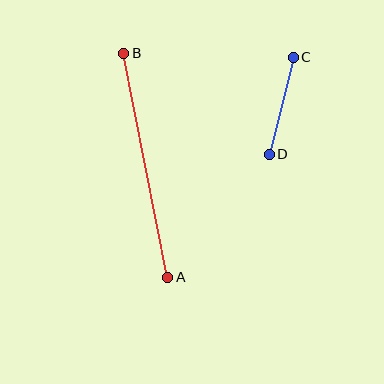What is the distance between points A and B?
The distance is approximately 228 pixels.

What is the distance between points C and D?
The distance is approximately 100 pixels.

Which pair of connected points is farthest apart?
Points A and B are farthest apart.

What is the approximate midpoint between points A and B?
The midpoint is at approximately (146, 165) pixels.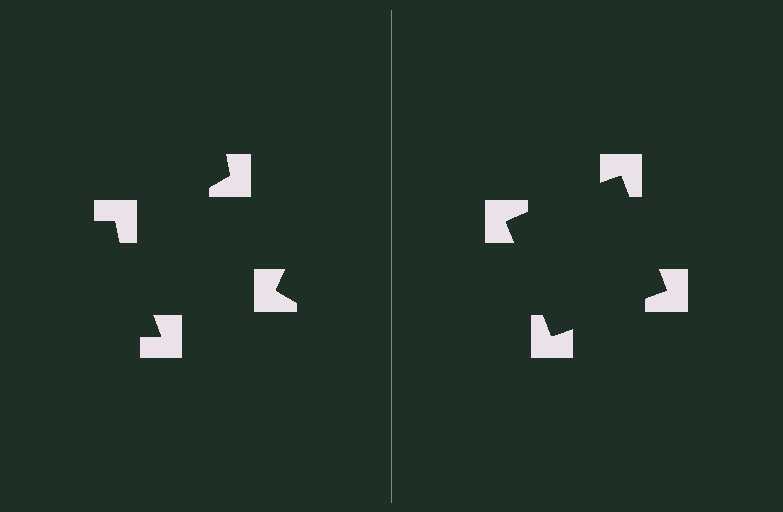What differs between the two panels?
The notched squares are positioned identically on both sides; only the wedge orientations differ. On the right they align to a square; on the left they are misaligned.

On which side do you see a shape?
An illusory square appears on the right side. On the left side the wedge cuts are rotated, so no coherent shape forms.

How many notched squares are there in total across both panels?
8 — 4 on each side.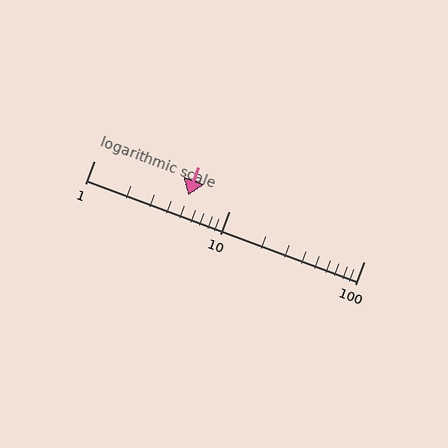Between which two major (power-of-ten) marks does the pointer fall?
The pointer is between 1 and 10.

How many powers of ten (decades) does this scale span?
The scale spans 2 decades, from 1 to 100.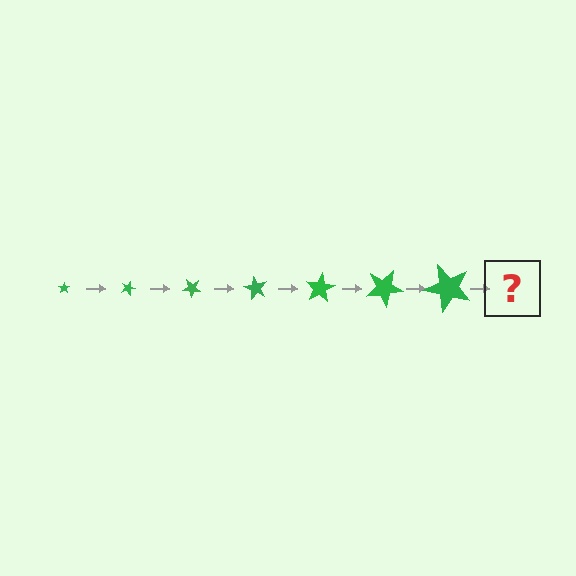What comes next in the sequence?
The next element should be a star, larger than the previous one and rotated 140 degrees from the start.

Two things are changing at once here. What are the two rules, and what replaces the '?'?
The two rules are that the star grows larger each step and it rotates 20 degrees each step. The '?' should be a star, larger than the previous one and rotated 140 degrees from the start.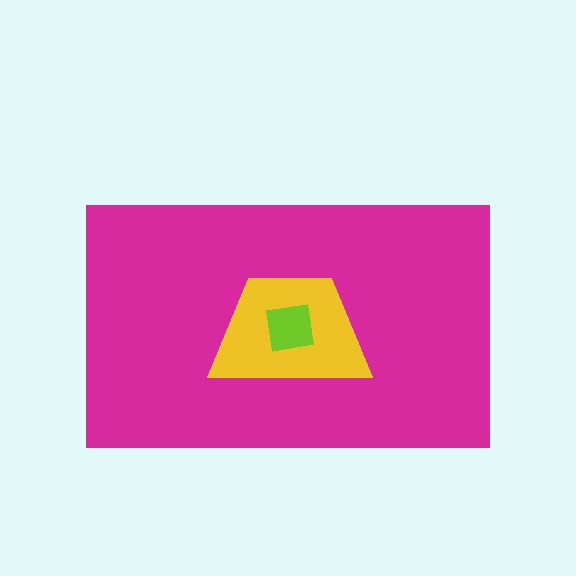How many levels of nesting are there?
3.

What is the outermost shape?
The magenta rectangle.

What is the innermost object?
The lime square.